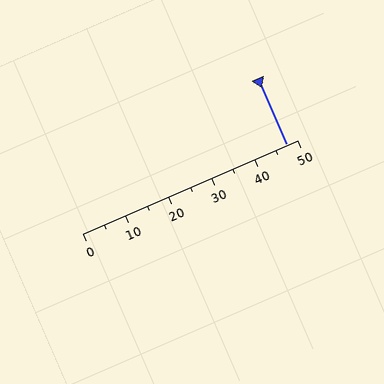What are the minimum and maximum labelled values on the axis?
The axis runs from 0 to 50.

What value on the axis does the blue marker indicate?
The marker indicates approximately 47.5.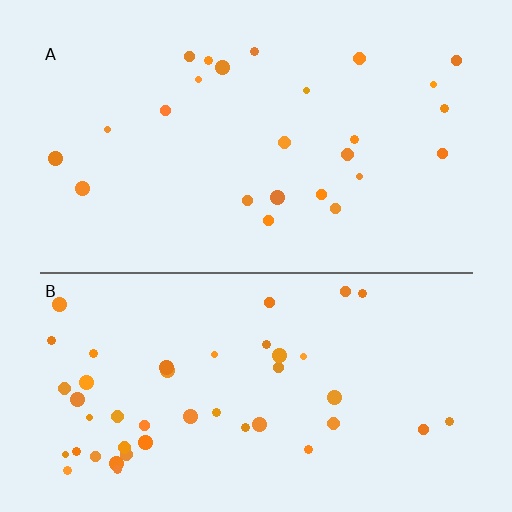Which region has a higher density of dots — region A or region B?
B (the bottom).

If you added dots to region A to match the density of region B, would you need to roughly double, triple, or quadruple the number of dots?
Approximately double.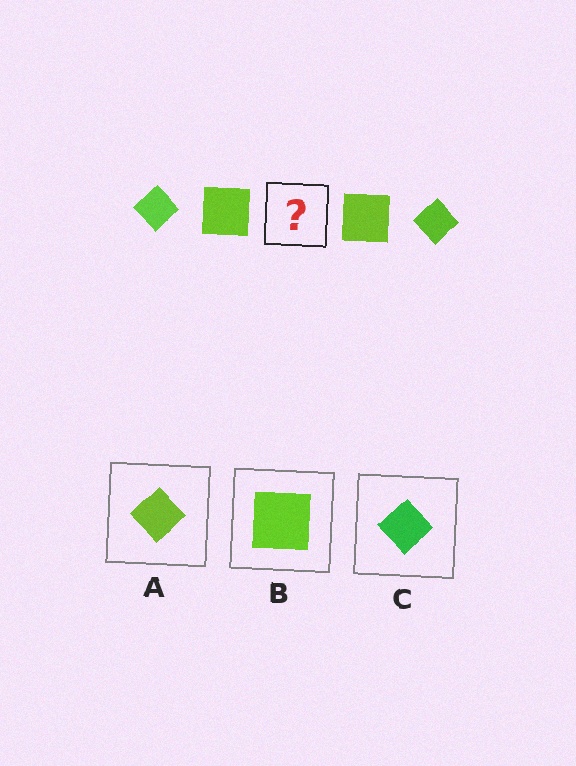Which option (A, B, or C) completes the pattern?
A.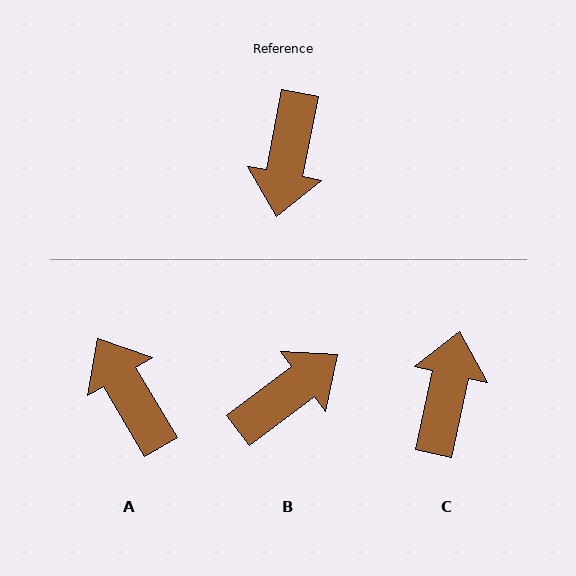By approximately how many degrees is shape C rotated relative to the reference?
Approximately 178 degrees counter-clockwise.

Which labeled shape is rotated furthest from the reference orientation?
C, about 178 degrees away.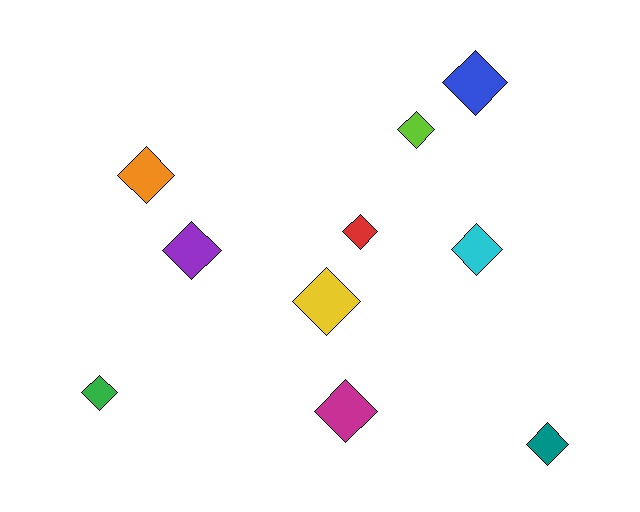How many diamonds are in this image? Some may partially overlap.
There are 10 diamonds.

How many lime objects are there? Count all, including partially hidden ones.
There is 1 lime object.